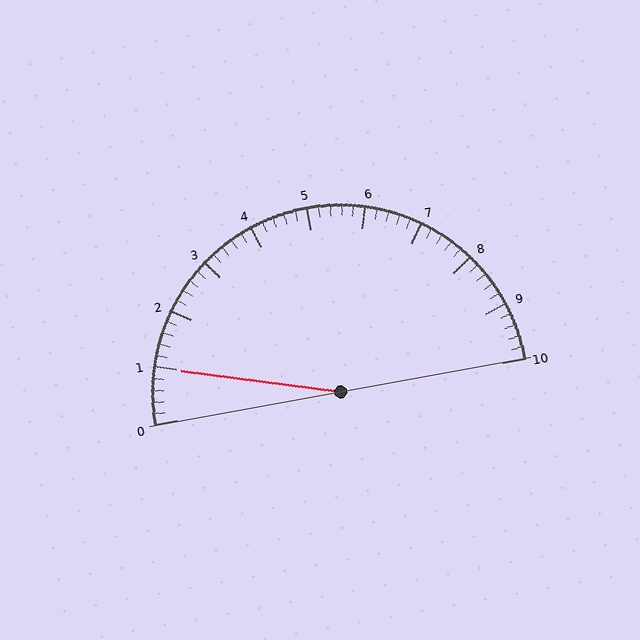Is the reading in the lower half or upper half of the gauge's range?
The reading is in the lower half of the range (0 to 10).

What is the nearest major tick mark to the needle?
The nearest major tick mark is 1.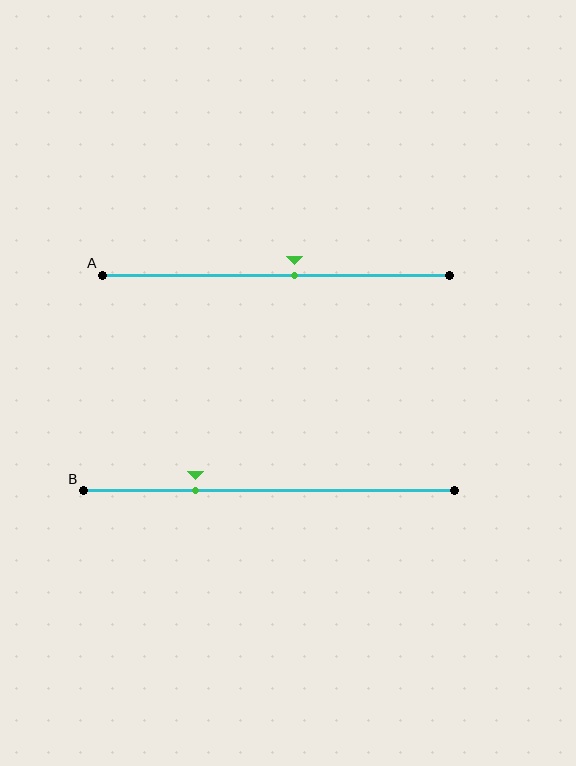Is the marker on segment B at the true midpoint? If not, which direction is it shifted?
No, the marker on segment B is shifted to the left by about 20% of the segment length.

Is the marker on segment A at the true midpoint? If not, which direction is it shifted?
No, the marker on segment A is shifted to the right by about 5% of the segment length.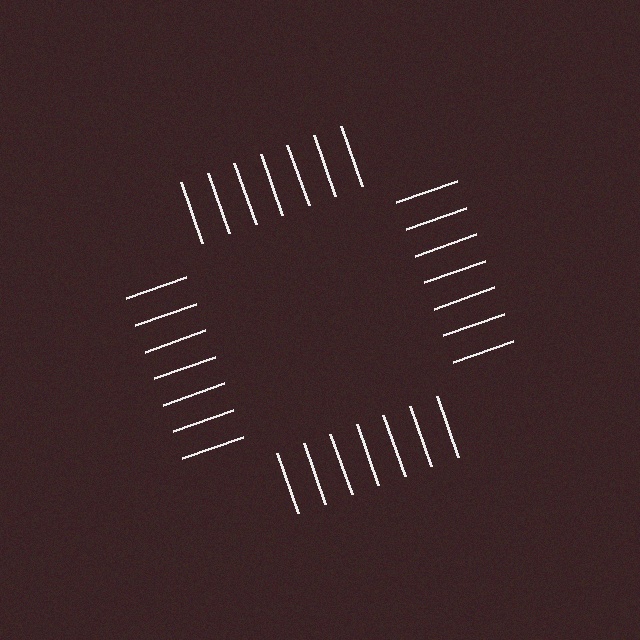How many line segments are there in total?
28 — 7 along each of the 4 edges.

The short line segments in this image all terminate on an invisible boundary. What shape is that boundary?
An illusory square — the line segments terminate on its edges but no continuous stroke is drawn.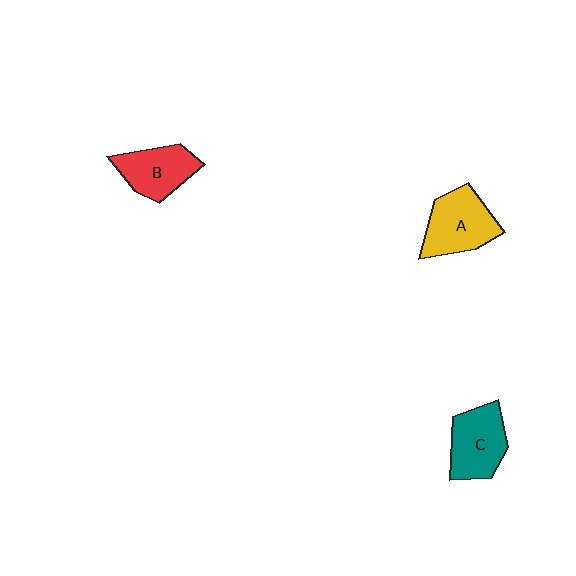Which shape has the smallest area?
Shape B (red).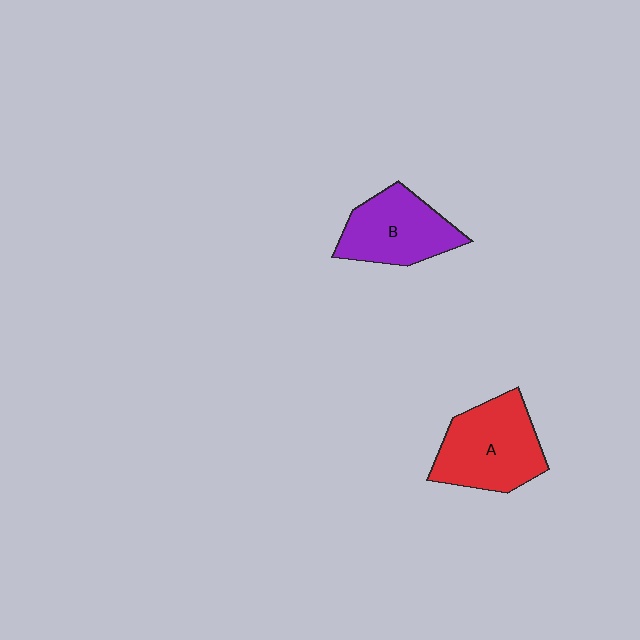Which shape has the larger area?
Shape A (red).